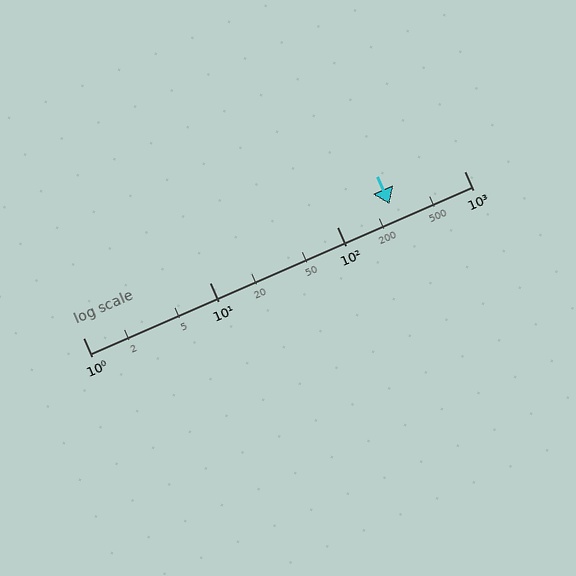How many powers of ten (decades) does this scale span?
The scale spans 3 decades, from 1 to 1000.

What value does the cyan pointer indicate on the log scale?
The pointer indicates approximately 260.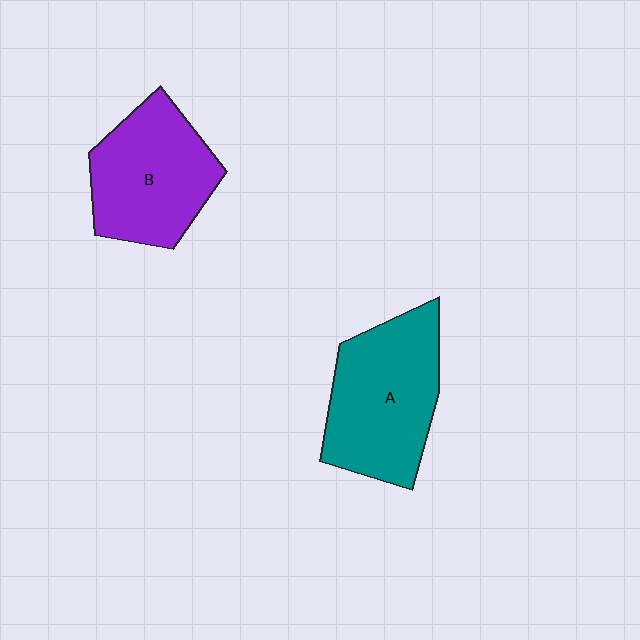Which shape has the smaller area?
Shape B (purple).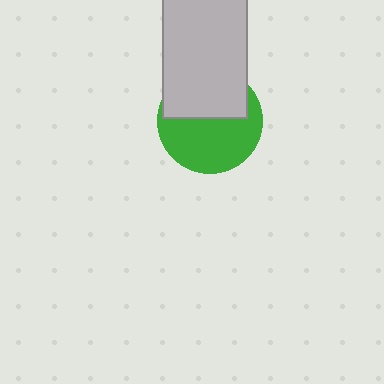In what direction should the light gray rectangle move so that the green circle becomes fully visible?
The light gray rectangle should move up. That is the shortest direction to clear the overlap and leave the green circle fully visible.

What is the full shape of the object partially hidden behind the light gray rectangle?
The partially hidden object is a green circle.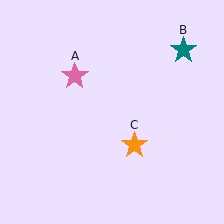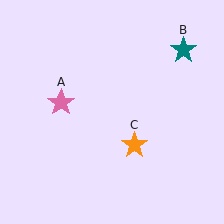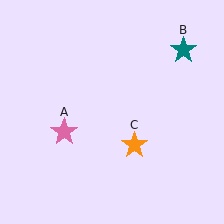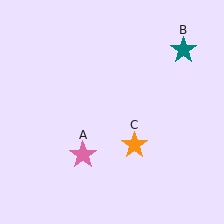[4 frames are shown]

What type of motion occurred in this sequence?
The pink star (object A) rotated counterclockwise around the center of the scene.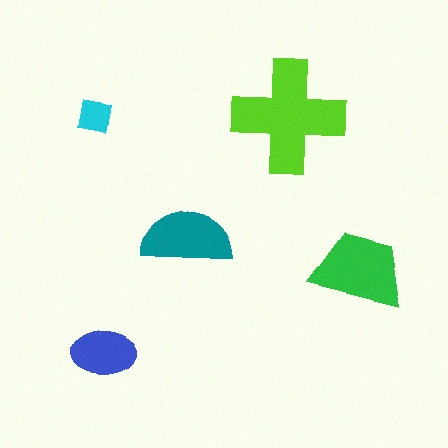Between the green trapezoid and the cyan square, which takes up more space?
The green trapezoid.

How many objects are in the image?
There are 5 objects in the image.